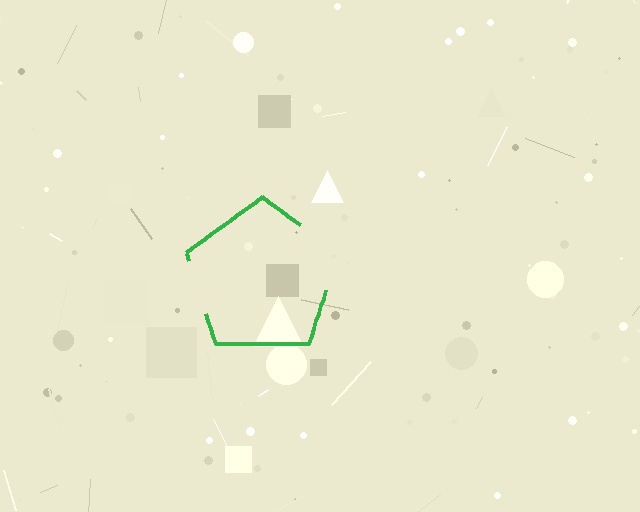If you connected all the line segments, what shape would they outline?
They would outline a pentagon.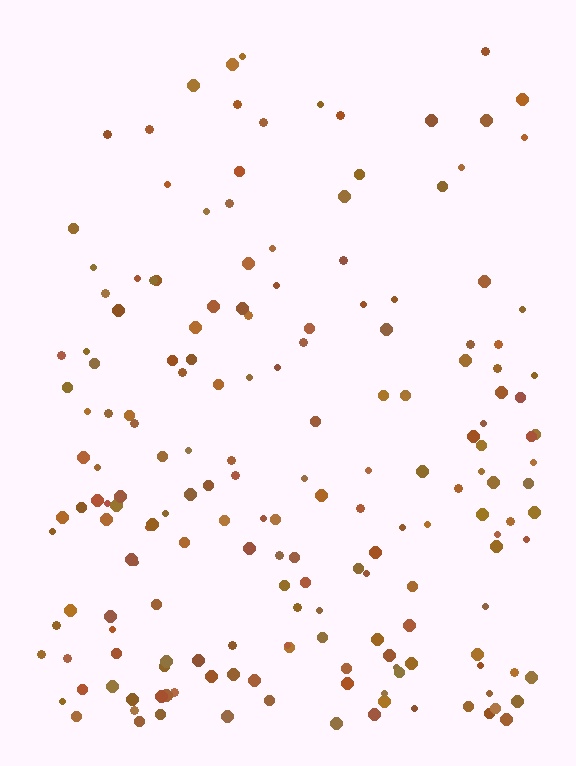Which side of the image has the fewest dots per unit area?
The top.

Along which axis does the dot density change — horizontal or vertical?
Vertical.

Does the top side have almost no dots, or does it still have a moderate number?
Still a moderate number, just noticeably fewer than the bottom.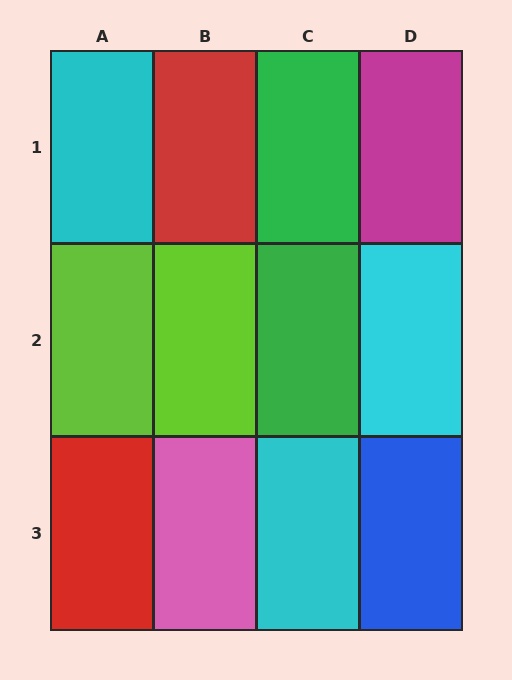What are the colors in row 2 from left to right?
Lime, lime, green, cyan.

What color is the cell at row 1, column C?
Green.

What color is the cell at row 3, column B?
Pink.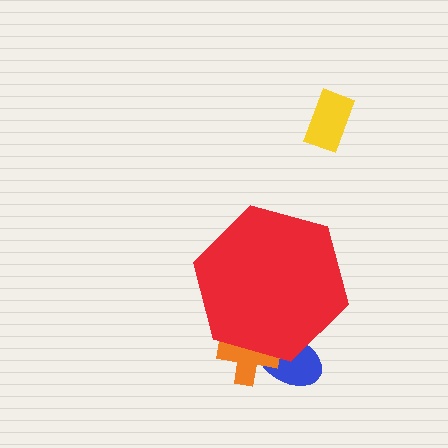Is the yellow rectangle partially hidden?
No, the yellow rectangle is fully visible.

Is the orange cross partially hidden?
Yes, the orange cross is partially hidden behind the red hexagon.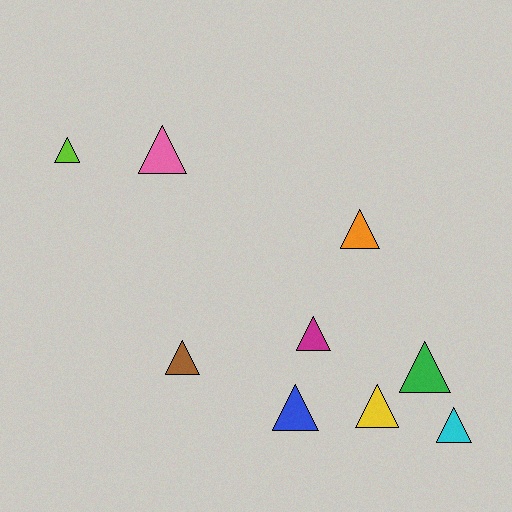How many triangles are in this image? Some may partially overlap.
There are 9 triangles.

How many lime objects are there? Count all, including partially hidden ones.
There is 1 lime object.